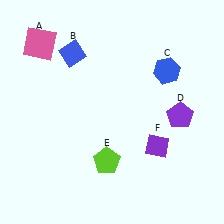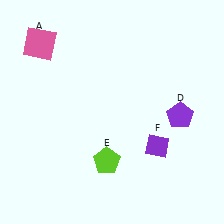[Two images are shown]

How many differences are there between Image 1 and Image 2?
There are 2 differences between the two images.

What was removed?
The blue hexagon (C), the blue diamond (B) were removed in Image 2.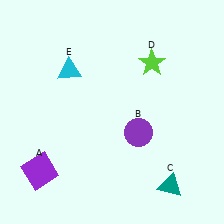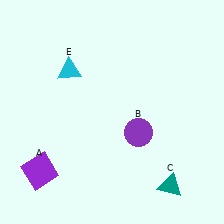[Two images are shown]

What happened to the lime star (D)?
The lime star (D) was removed in Image 2. It was in the top-right area of Image 1.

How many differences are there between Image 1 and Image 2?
There is 1 difference between the two images.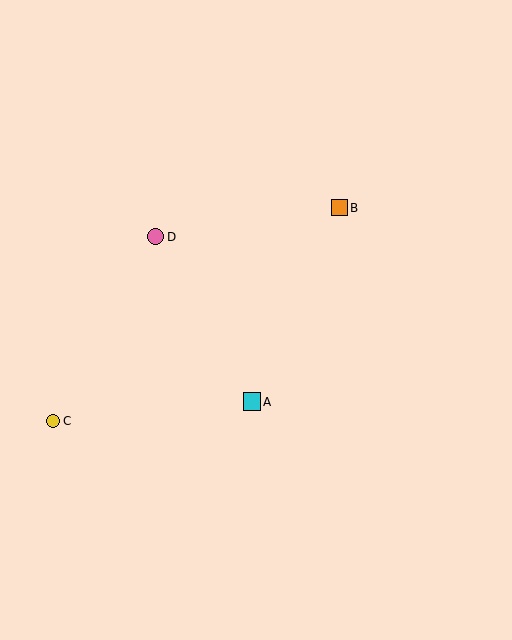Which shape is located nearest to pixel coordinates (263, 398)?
The cyan square (labeled A) at (252, 402) is nearest to that location.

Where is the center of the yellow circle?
The center of the yellow circle is at (53, 421).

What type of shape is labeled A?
Shape A is a cyan square.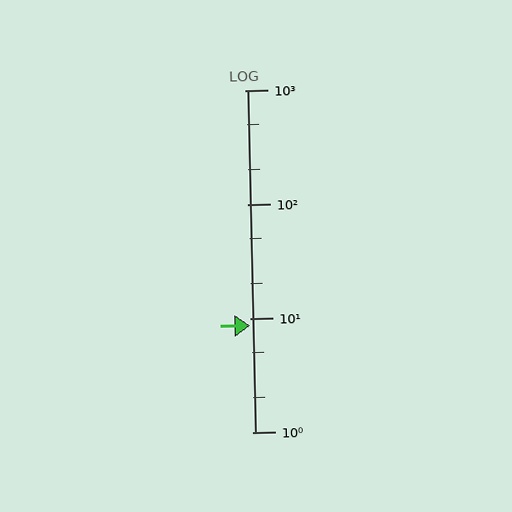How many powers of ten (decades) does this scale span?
The scale spans 3 decades, from 1 to 1000.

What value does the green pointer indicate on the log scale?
The pointer indicates approximately 8.6.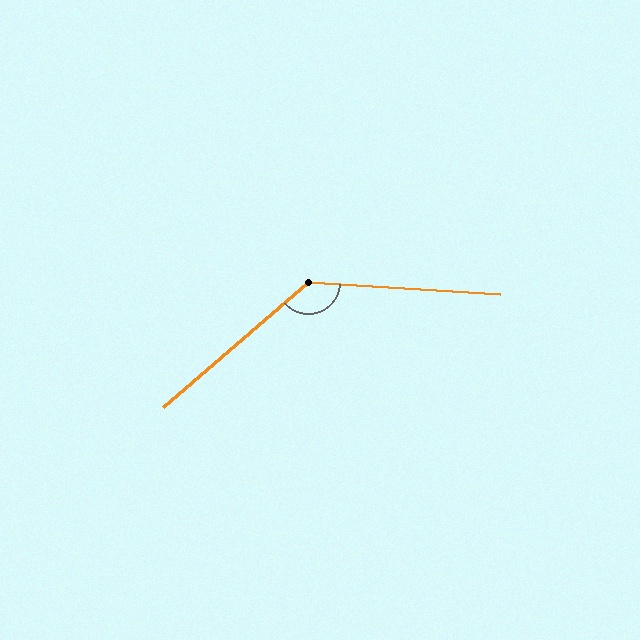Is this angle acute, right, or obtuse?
It is obtuse.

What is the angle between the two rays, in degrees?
Approximately 136 degrees.